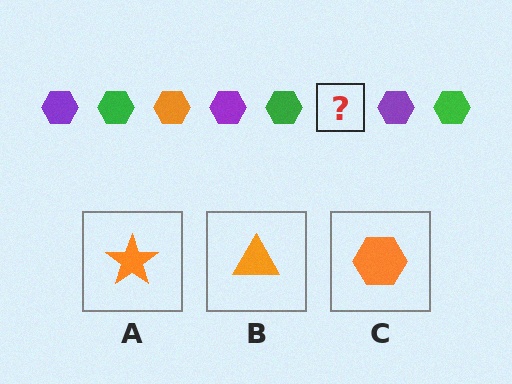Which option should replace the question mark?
Option C.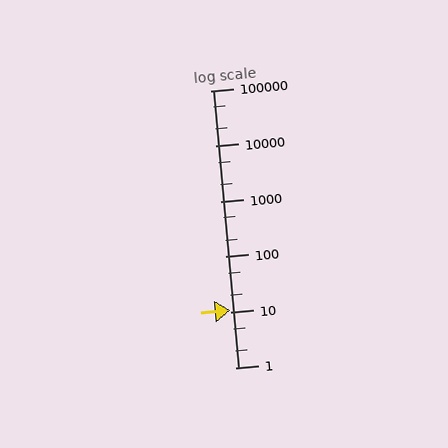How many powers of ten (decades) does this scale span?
The scale spans 5 decades, from 1 to 100000.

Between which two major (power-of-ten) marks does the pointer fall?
The pointer is between 10 and 100.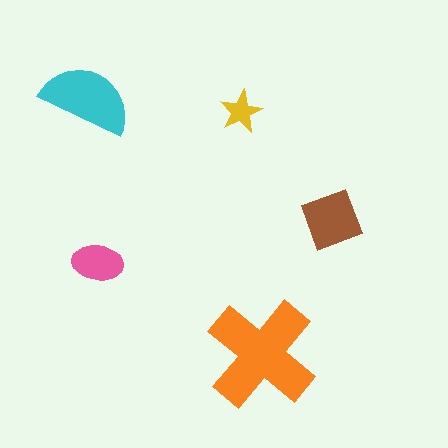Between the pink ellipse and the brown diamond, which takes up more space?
The brown diamond.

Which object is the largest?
The orange cross.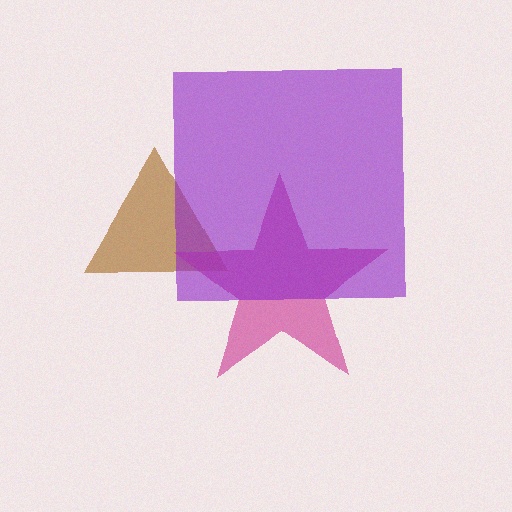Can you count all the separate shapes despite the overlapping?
Yes, there are 3 separate shapes.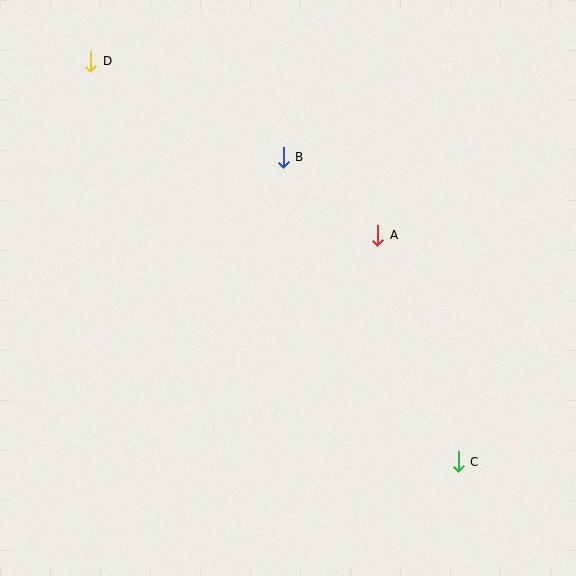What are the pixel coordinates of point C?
Point C is at (458, 462).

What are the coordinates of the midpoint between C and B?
The midpoint between C and B is at (371, 309).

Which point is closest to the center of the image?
Point A at (378, 235) is closest to the center.